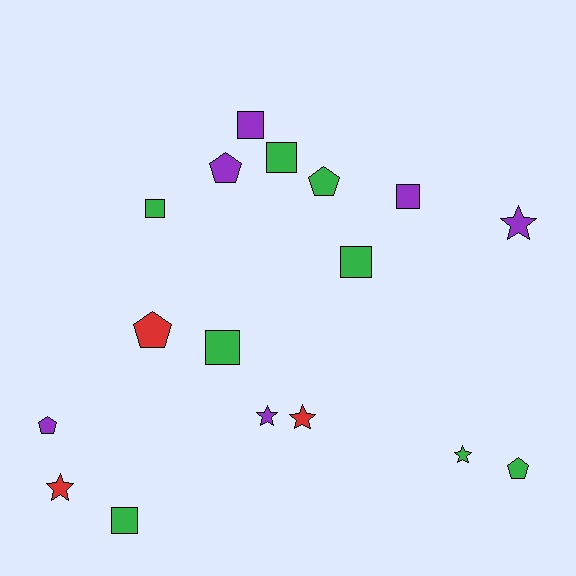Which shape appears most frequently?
Square, with 7 objects.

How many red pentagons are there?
There is 1 red pentagon.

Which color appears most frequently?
Green, with 8 objects.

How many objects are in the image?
There are 17 objects.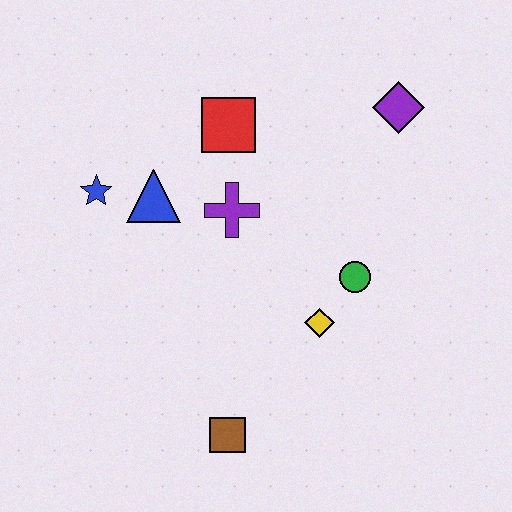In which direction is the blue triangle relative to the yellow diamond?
The blue triangle is to the left of the yellow diamond.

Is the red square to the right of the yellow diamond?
No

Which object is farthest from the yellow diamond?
The blue star is farthest from the yellow diamond.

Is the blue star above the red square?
No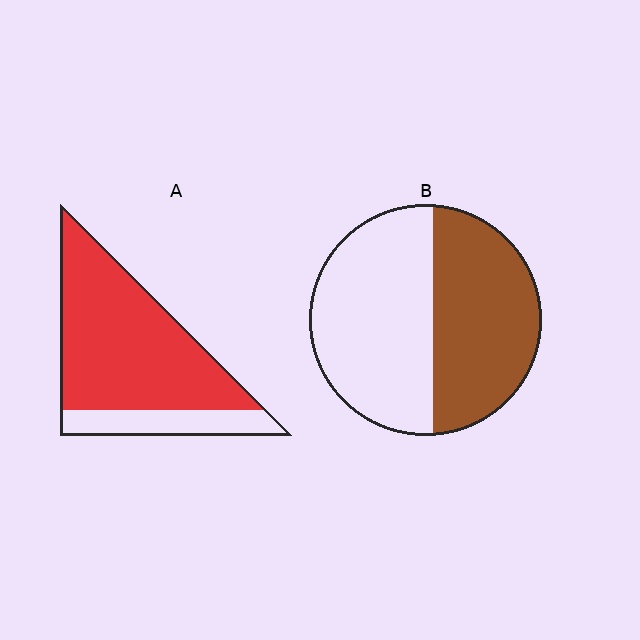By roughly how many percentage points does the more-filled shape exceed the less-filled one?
By roughly 35 percentage points (A over B).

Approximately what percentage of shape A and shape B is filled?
A is approximately 80% and B is approximately 45%.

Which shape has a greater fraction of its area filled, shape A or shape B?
Shape A.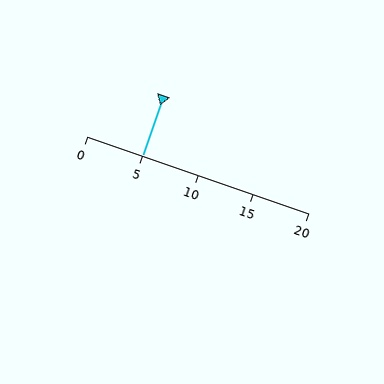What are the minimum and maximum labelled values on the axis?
The axis runs from 0 to 20.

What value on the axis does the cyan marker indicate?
The marker indicates approximately 5.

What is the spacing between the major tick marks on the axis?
The major ticks are spaced 5 apart.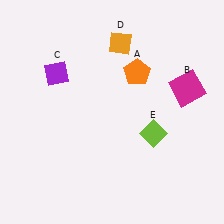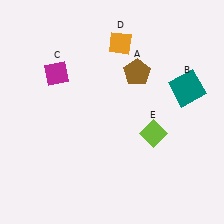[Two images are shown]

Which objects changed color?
A changed from orange to brown. B changed from magenta to teal. C changed from purple to magenta.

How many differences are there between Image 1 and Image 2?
There are 3 differences between the two images.